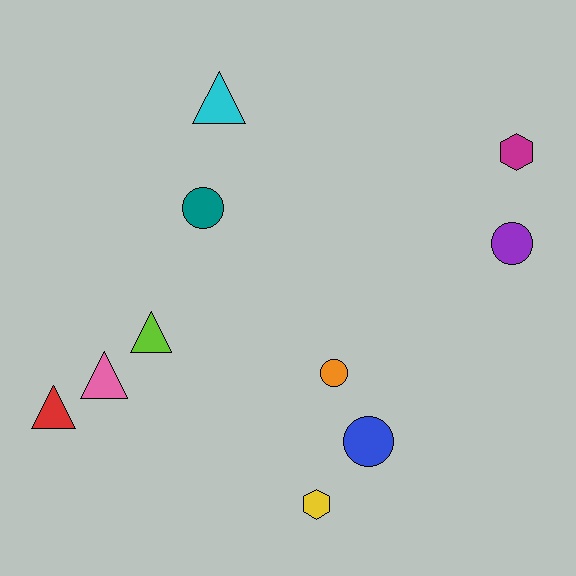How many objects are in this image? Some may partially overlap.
There are 10 objects.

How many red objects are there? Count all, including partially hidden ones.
There is 1 red object.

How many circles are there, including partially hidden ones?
There are 4 circles.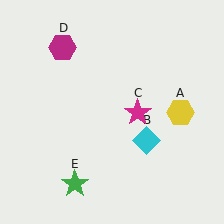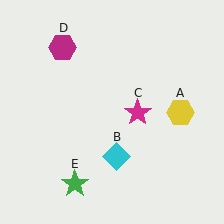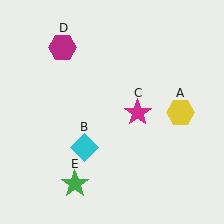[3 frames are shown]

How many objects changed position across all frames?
1 object changed position: cyan diamond (object B).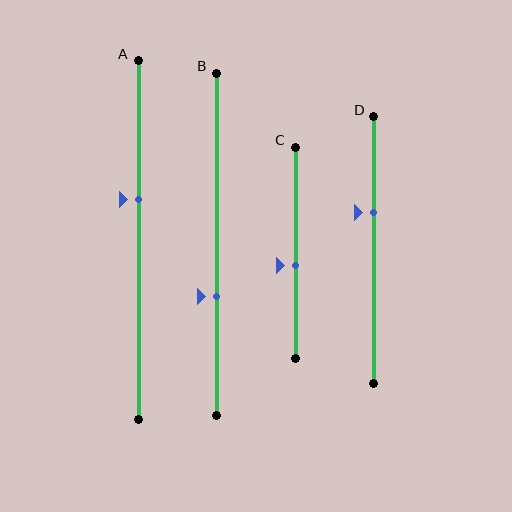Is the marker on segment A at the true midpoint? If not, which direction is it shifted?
No, the marker on segment A is shifted upward by about 11% of the segment length.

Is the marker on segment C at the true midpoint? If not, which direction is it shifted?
No, the marker on segment C is shifted downward by about 6% of the segment length.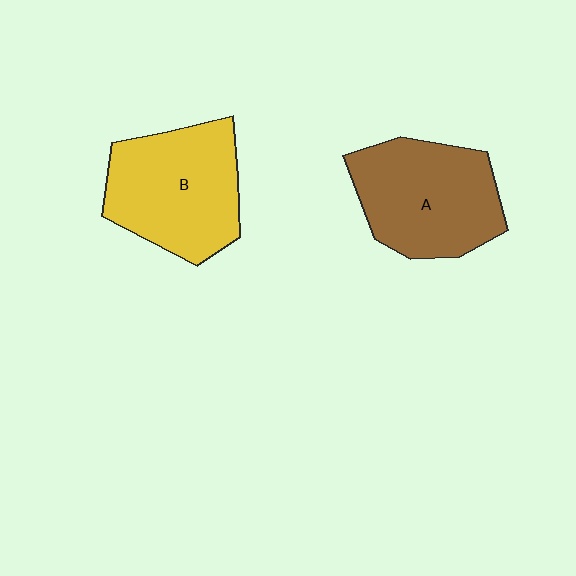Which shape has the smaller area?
Shape A (brown).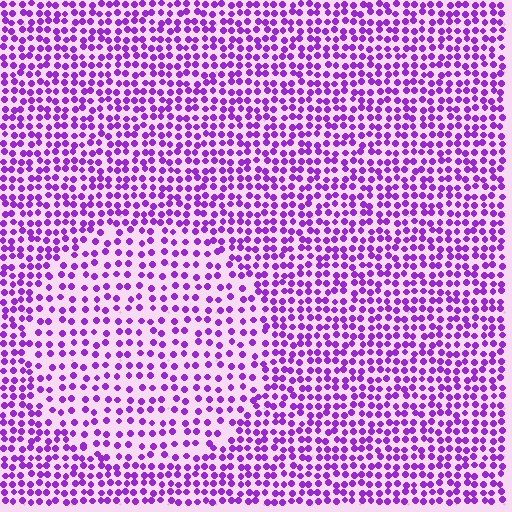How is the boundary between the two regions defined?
The boundary is defined by a change in element density (approximately 1.7x ratio). All elements are the same color, size, and shape.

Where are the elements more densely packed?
The elements are more densely packed outside the circle boundary.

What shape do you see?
I see a circle.